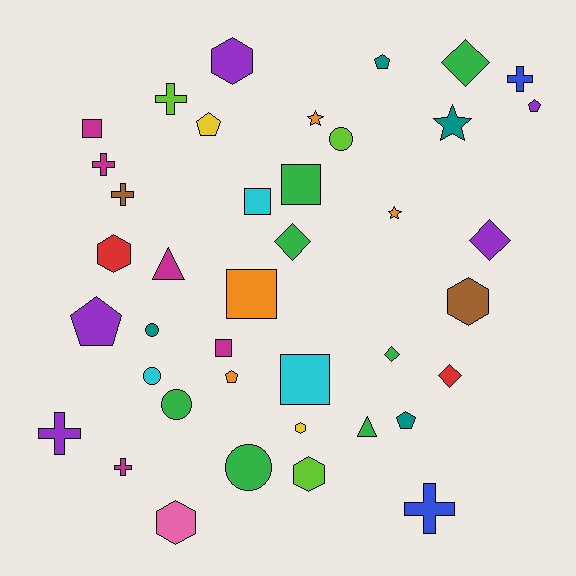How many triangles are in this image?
There are 2 triangles.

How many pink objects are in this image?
There is 1 pink object.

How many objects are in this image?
There are 40 objects.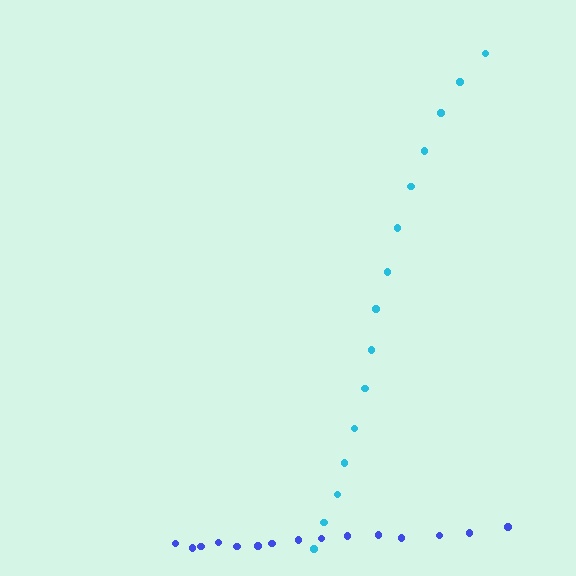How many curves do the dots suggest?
There are 2 distinct paths.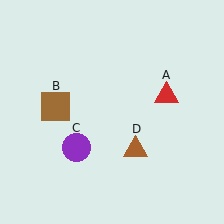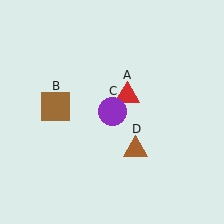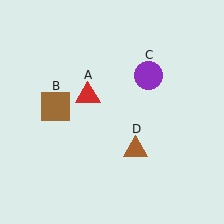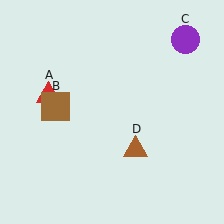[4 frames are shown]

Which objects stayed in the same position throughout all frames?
Brown square (object B) and brown triangle (object D) remained stationary.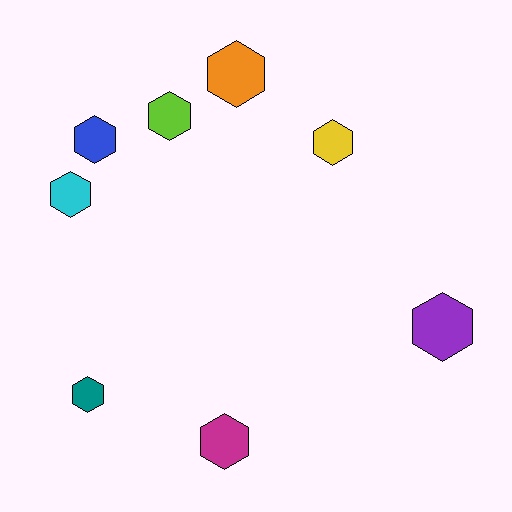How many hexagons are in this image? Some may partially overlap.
There are 8 hexagons.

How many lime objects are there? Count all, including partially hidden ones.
There is 1 lime object.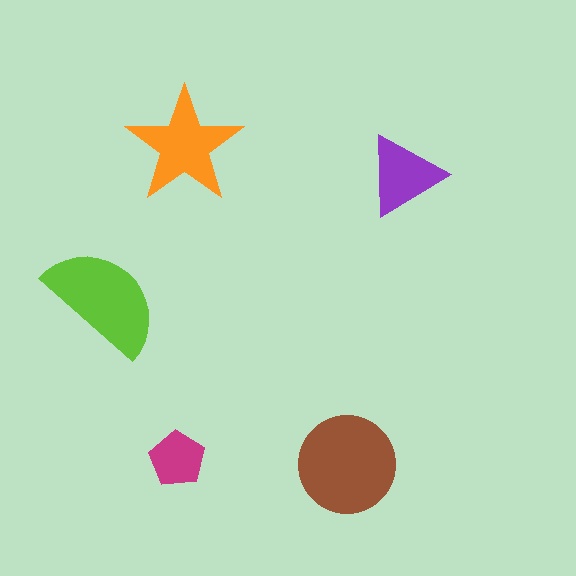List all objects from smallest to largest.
The magenta pentagon, the purple triangle, the orange star, the lime semicircle, the brown circle.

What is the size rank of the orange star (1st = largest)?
3rd.